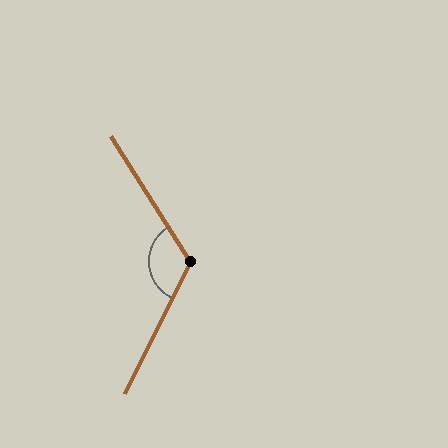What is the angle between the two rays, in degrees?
Approximately 122 degrees.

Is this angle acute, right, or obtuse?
It is obtuse.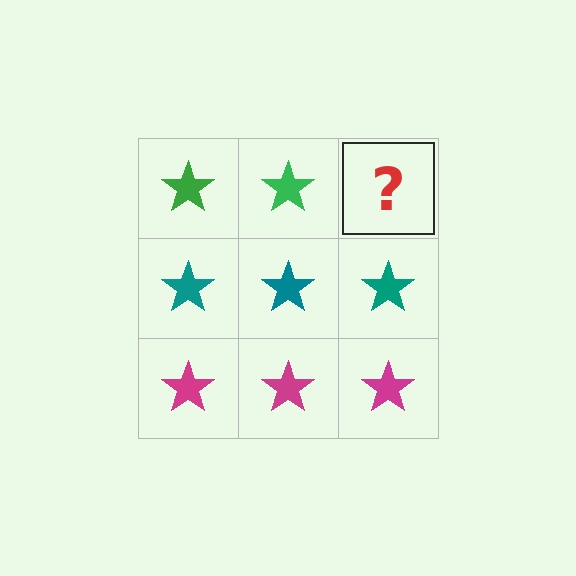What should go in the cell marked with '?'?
The missing cell should contain a green star.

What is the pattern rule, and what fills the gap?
The rule is that each row has a consistent color. The gap should be filled with a green star.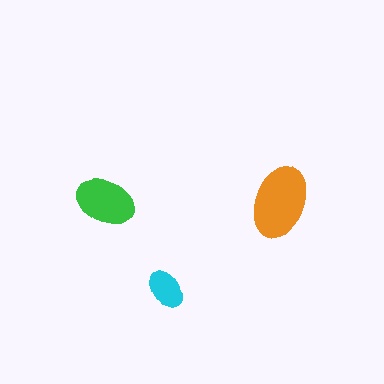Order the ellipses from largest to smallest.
the orange one, the green one, the cyan one.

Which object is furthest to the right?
The orange ellipse is rightmost.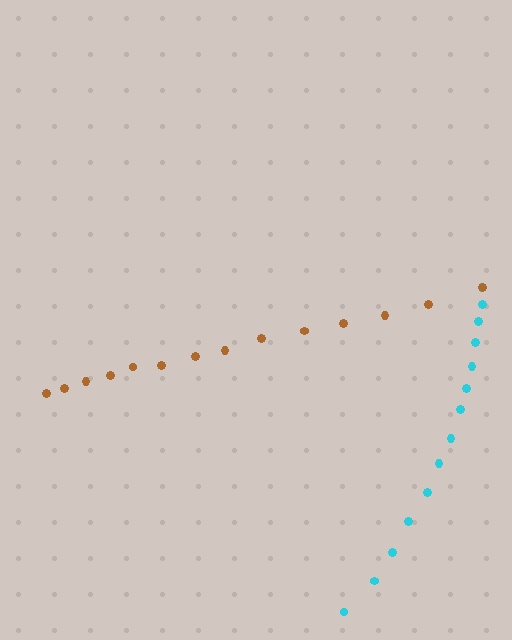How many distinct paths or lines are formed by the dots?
There are 2 distinct paths.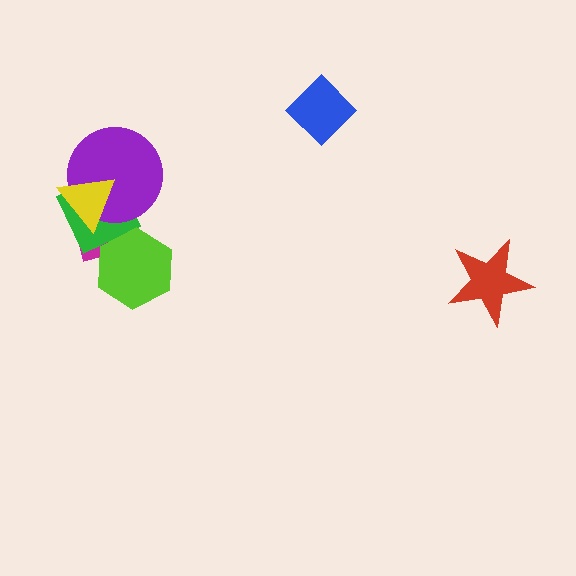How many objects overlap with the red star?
0 objects overlap with the red star.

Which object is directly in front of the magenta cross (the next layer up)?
The green diamond is directly in front of the magenta cross.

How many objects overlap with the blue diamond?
0 objects overlap with the blue diamond.